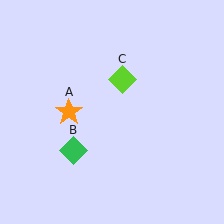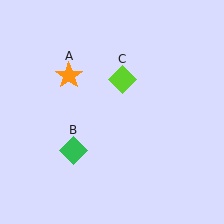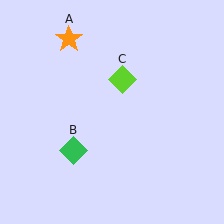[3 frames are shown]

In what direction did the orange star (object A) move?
The orange star (object A) moved up.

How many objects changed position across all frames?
1 object changed position: orange star (object A).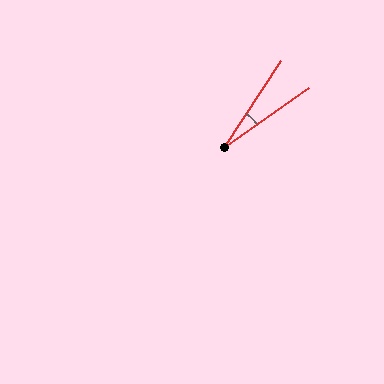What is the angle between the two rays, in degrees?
Approximately 22 degrees.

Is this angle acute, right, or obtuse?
It is acute.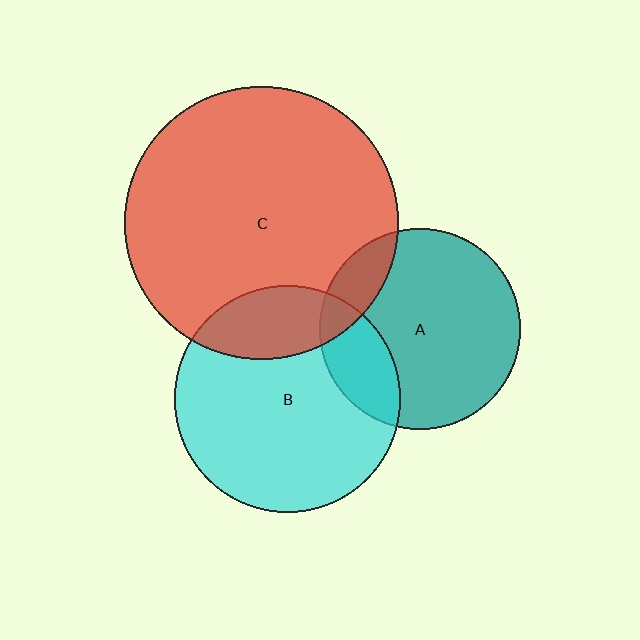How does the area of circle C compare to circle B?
Approximately 1.5 times.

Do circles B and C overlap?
Yes.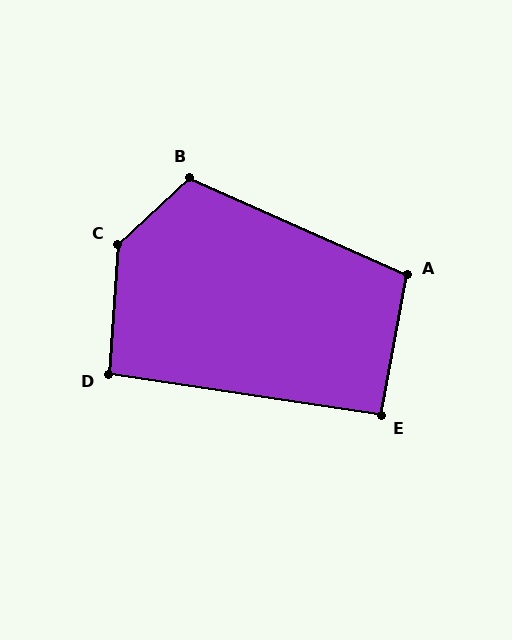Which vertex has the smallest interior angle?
E, at approximately 92 degrees.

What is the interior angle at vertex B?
Approximately 113 degrees (obtuse).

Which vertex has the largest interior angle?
C, at approximately 137 degrees.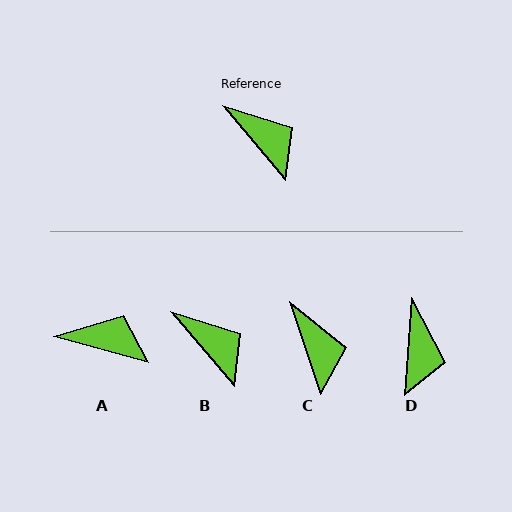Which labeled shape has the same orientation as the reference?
B.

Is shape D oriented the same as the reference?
No, it is off by about 44 degrees.